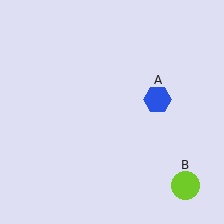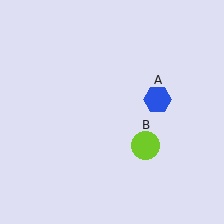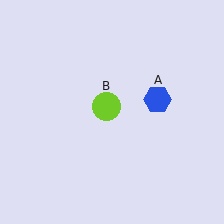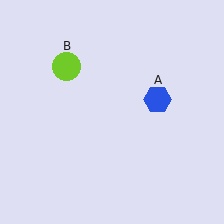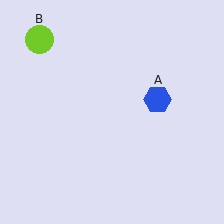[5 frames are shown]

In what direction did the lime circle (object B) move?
The lime circle (object B) moved up and to the left.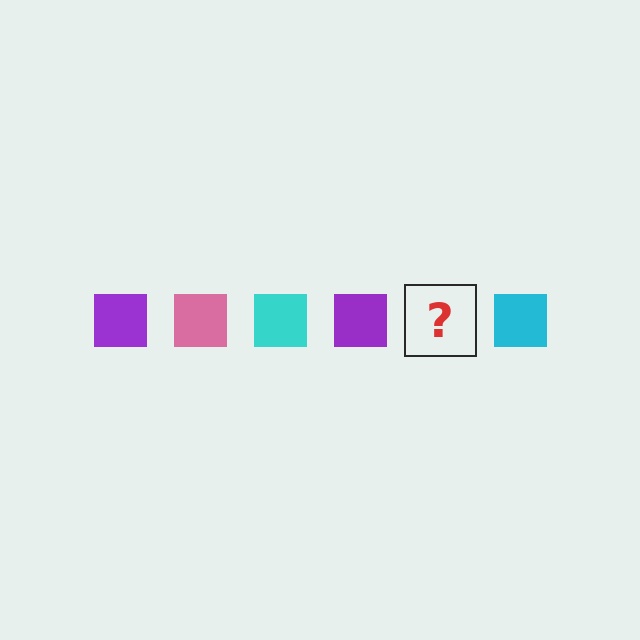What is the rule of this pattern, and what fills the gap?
The rule is that the pattern cycles through purple, pink, cyan squares. The gap should be filled with a pink square.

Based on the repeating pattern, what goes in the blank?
The blank should be a pink square.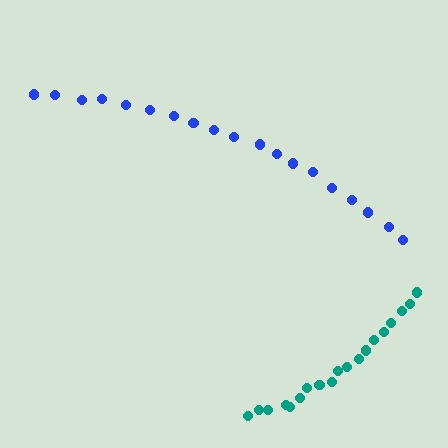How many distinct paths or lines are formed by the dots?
There are 2 distinct paths.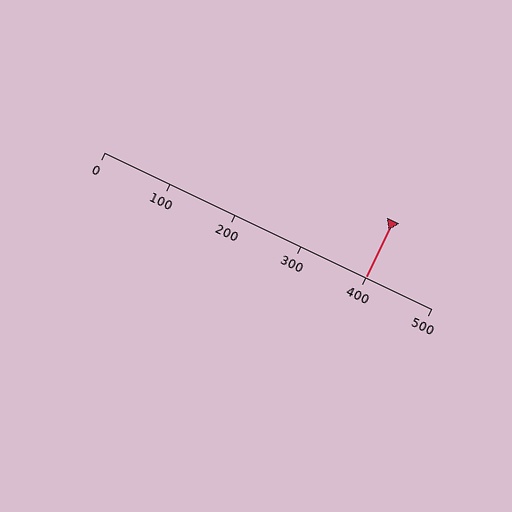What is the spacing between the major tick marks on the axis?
The major ticks are spaced 100 apart.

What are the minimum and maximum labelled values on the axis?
The axis runs from 0 to 500.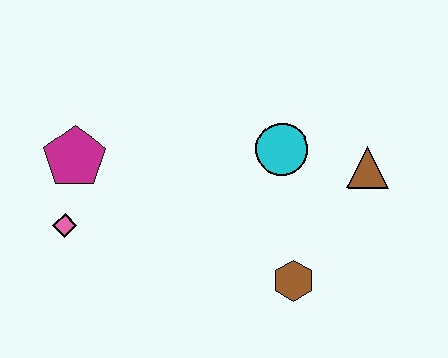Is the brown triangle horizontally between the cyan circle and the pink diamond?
No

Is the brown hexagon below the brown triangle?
Yes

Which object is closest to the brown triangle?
The cyan circle is closest to the brown triangle.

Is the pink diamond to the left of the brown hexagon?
Yes